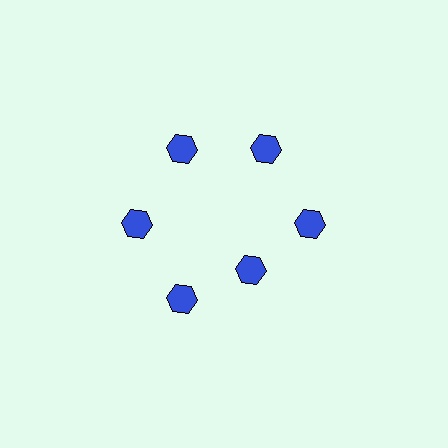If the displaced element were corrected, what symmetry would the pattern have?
It would have 6-fold rotational symmetry — the pattern would map onto itself every 60 degrees.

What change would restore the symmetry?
The symmetry would be restored by moving it outward, back onto the ring so that all 6 hexagons sit at equal angles and equal distance from the center.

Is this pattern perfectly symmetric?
No. The 6 blue hexagons are arranged in a ring, but one element near the 5 o'clock position is pulled inward toward the center, breaking the 6-fold rotational symmetry.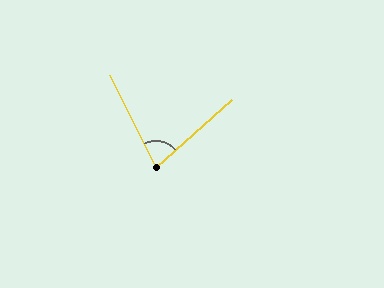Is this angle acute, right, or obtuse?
It is acute.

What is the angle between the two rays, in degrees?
Approximately 74 degrees.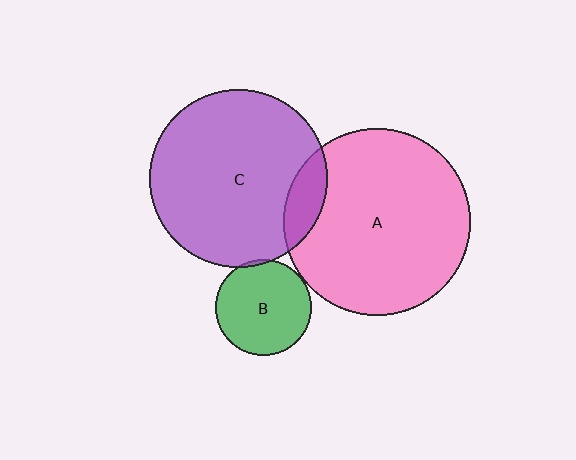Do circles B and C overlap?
Yes.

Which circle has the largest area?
Circle A (pink).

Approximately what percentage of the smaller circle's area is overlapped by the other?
Approximately 5%.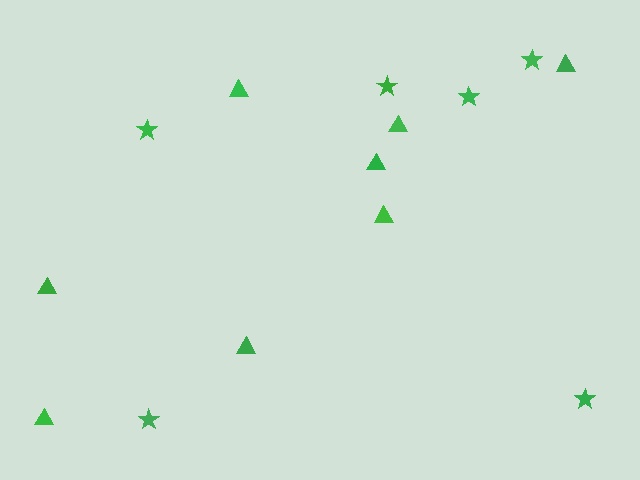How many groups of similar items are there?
There are 2 groups: one group of stars (6) and one group of triangles (8).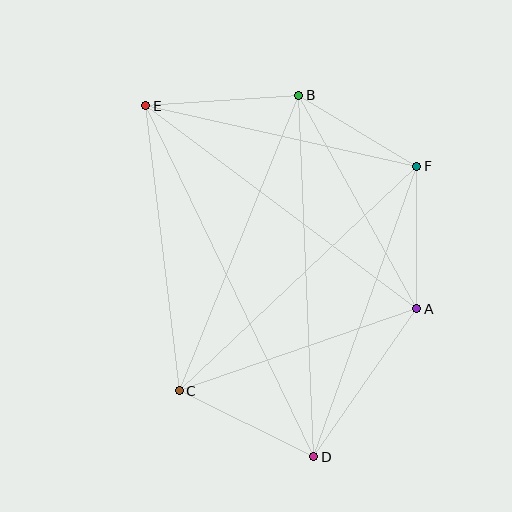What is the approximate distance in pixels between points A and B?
The distance between A and B is approximately 244 pixels.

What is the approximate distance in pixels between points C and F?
The distance between C and F is approximately 327 pixels.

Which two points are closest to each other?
Points B and F are closest to each other.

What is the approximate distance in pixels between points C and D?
The distance between C and D is approximately 149 pixels.